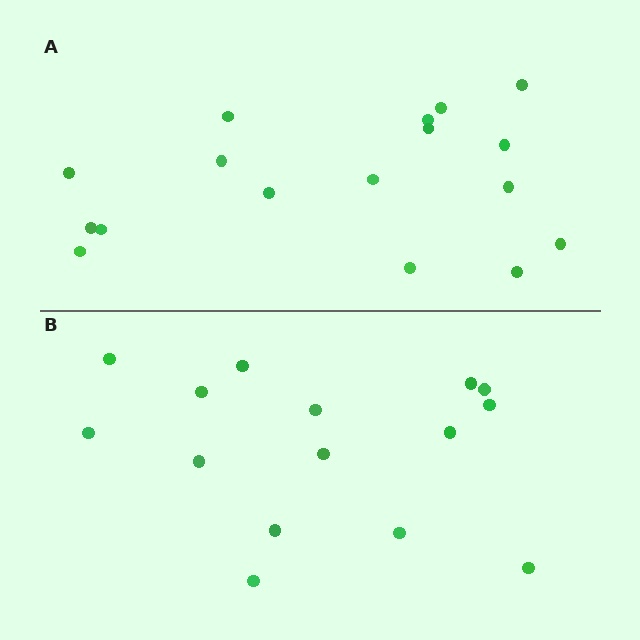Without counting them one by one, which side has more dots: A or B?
Region A (the top region) has more dots.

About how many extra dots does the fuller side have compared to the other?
Region A has just a few more — roughly 2 or 3 more dots than region B.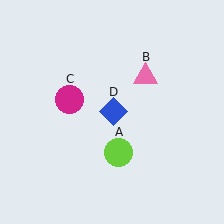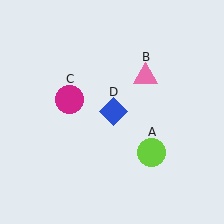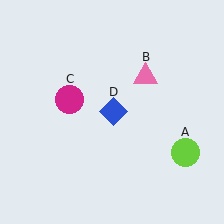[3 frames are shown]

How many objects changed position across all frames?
1 object changed position: lime circle (object A).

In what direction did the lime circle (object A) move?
The lime circle (object A) moved right.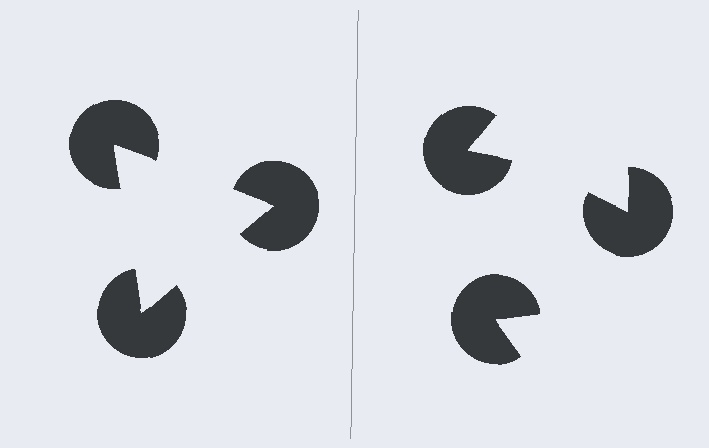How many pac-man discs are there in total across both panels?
6 — 3 on each side.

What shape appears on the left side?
An illusory triangle.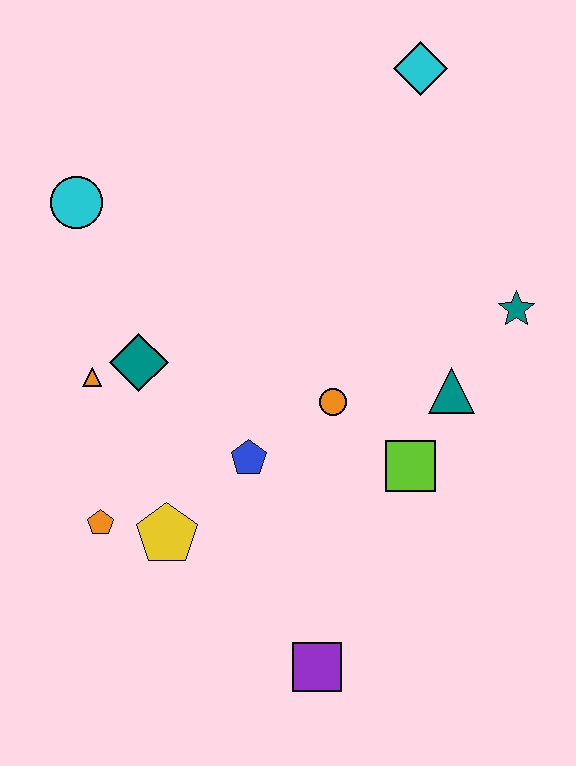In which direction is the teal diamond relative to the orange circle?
The teal diamond is to the left of the orange circle.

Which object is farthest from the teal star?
The orange pentagon is farthest from the teal star.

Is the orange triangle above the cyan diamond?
No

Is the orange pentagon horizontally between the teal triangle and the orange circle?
No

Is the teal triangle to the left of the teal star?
Yes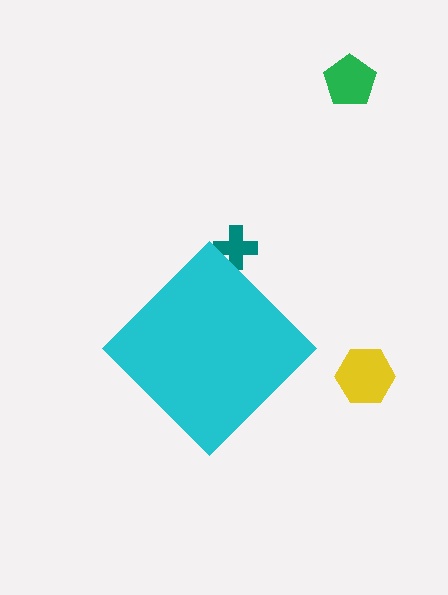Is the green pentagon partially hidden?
No, the green pentagon is fully visible.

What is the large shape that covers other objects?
A cyan diamond.